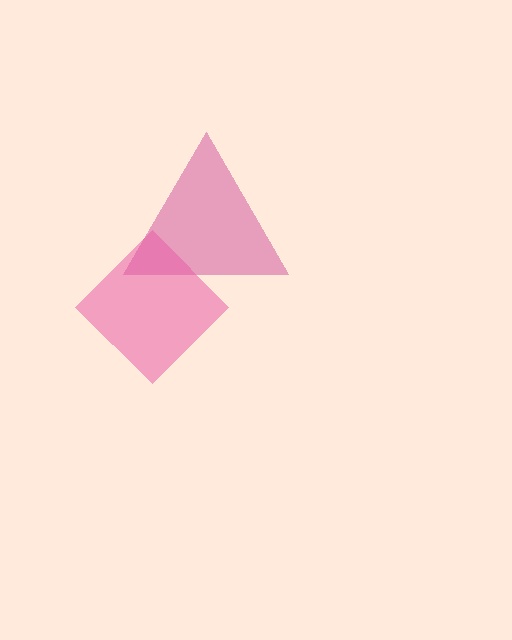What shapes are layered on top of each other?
The layered shapes are: a magenta triangle, a pink diamond.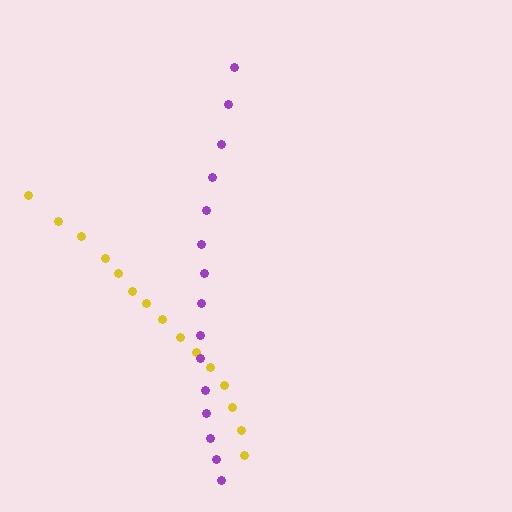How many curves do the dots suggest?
There are 2 distinct paths.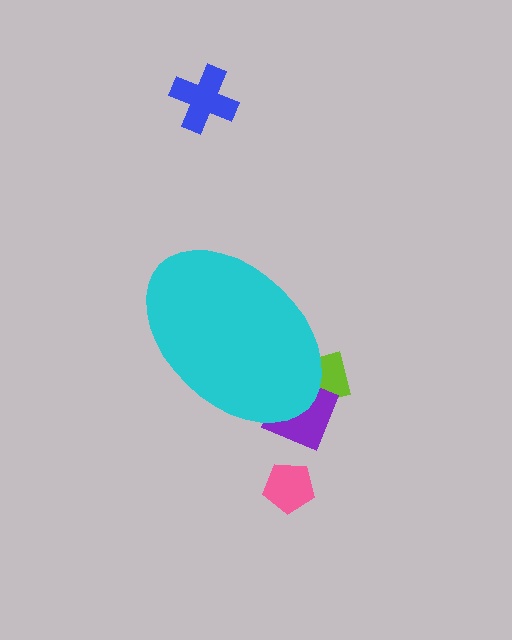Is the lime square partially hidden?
Yes, the lime square is partially hidden behind the cyan ellipse.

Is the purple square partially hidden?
Yes, the purple square is partially hidden behind the cyan ellipse.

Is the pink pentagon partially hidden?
No, the pink pentagon is fully visible.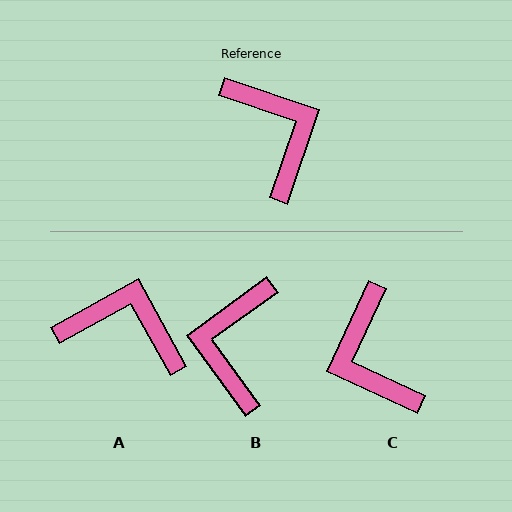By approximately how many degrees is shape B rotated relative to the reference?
Approximately 145 degrees counter-clockwise.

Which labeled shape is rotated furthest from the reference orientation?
C, about 174 degrees away.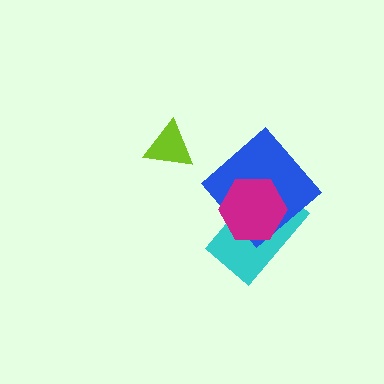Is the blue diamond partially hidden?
Yes, it is partially covered by another shape.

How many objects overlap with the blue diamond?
2 objects overlap with the blue diamond.